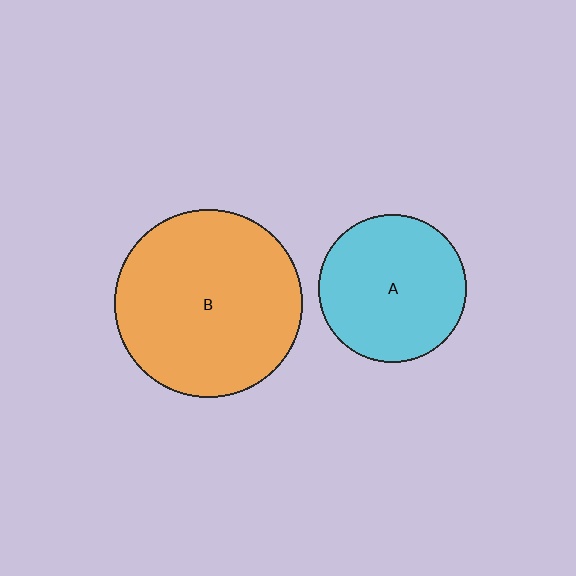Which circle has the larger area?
Circle B (orange).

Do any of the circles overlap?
No, none of the circles overlap.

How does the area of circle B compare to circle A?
Approximately 1.6 times.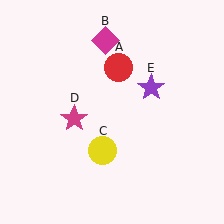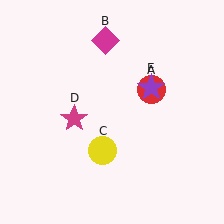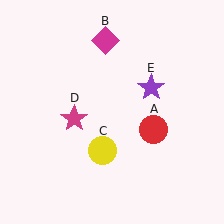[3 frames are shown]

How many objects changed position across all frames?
1 object changed position: red circle (object A).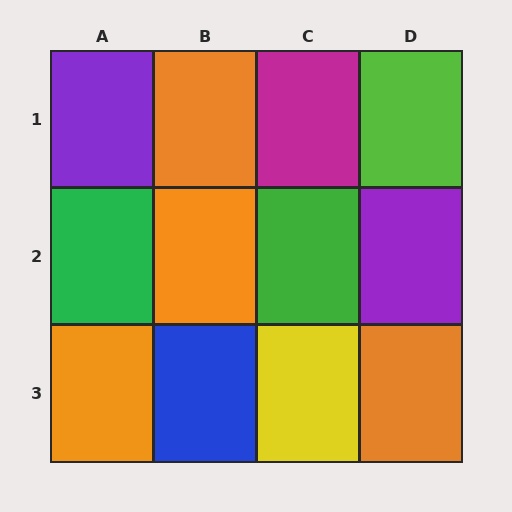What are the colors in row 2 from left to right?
Green, orange, green, purple.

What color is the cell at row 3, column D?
Orange.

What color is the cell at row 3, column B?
Blue.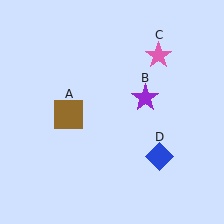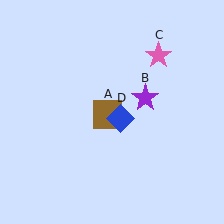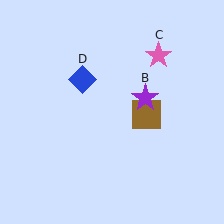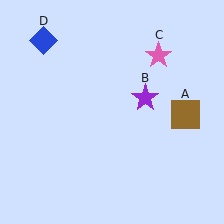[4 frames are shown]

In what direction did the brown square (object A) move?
The brown square (object A) moved right.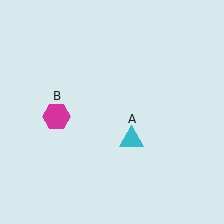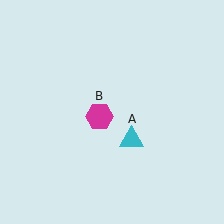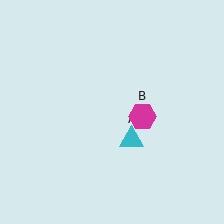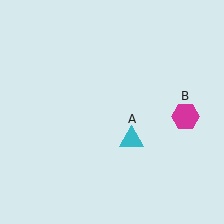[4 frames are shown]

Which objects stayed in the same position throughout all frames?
Cyan triangle (object A) remained stationary.